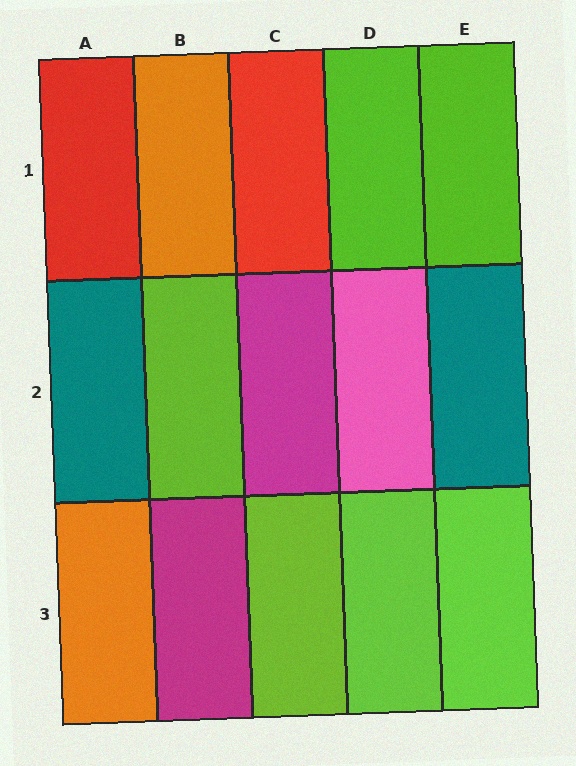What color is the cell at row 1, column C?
Red.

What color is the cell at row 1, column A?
Red.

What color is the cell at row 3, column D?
Lime.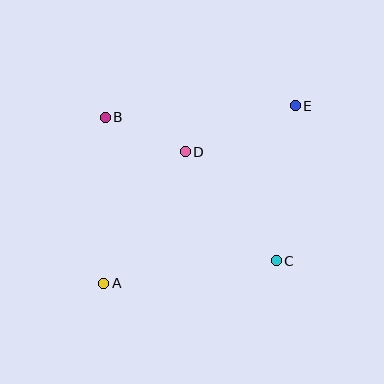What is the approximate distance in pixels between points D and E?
The distance between D and E is approximately 119 pixels.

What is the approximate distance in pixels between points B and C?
The distance between B and C is approximately 223 pixels.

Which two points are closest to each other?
Points B and D are closest to each other.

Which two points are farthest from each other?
Points A and E are farthest from each other.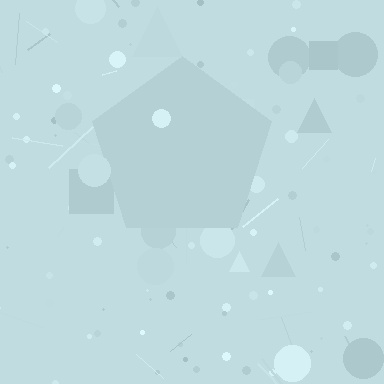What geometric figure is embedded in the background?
A pentagon is embedded in the background.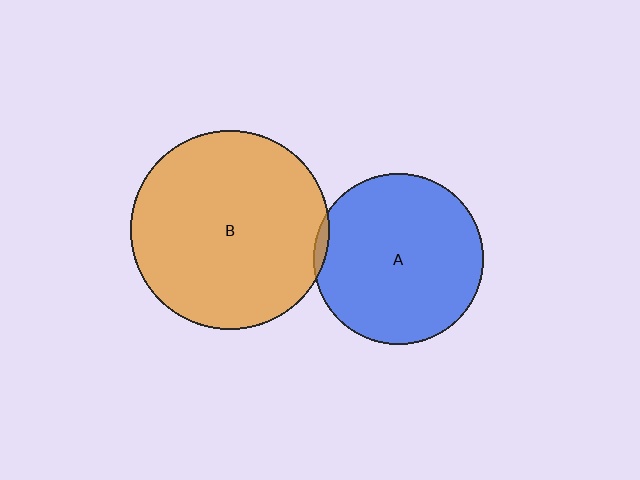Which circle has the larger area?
Circle B (orange).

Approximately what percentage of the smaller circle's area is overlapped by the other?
Approximately 5%.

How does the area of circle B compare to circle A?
Approximately 1.4 times.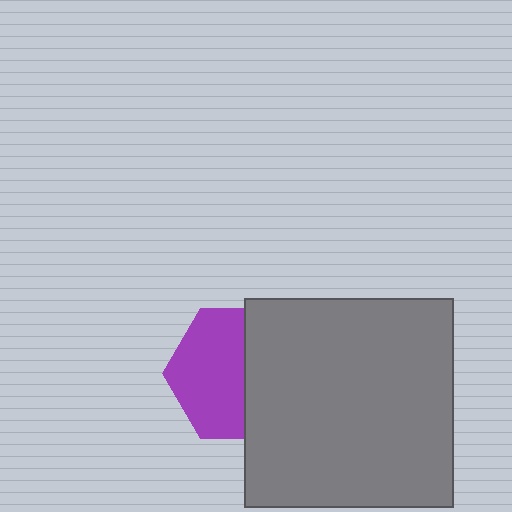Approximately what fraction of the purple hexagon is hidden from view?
Roughly 45% of the purple hexagon is hidden behind the gray square.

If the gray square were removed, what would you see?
You would see the complete purple hexagon.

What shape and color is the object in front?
The object in front is a gray square.